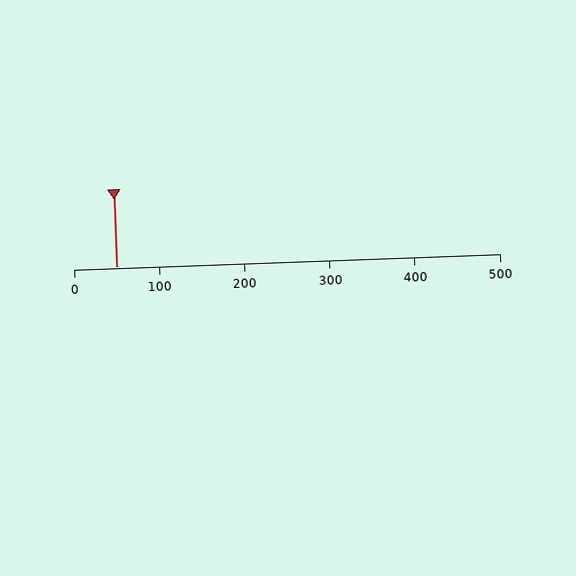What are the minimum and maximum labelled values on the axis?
The axis runs from 0 to 500.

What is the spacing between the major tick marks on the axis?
The major ticks are spaced 100 apart.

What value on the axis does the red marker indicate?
The marker indicates approximately 50.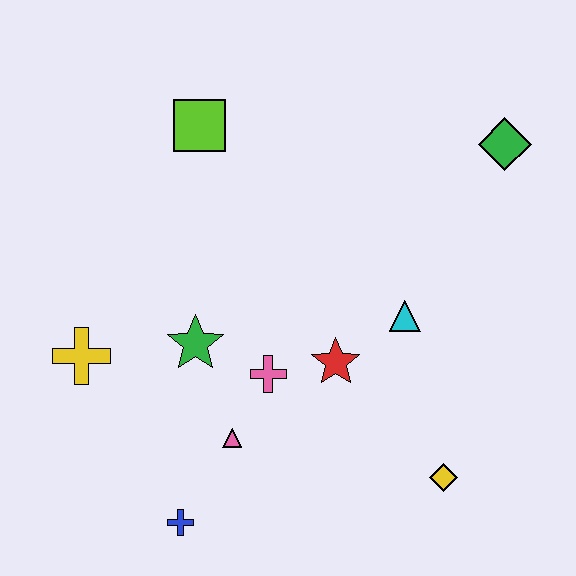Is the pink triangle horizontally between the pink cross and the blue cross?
Yes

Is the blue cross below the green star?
Yes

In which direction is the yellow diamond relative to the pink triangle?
The yellow diamond is to the right of the pink triangle.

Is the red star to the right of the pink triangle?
Yes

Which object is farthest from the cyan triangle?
The yellow cross is farthest from the cyan triangle.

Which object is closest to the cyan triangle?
The red star is closest to the cyan triangle.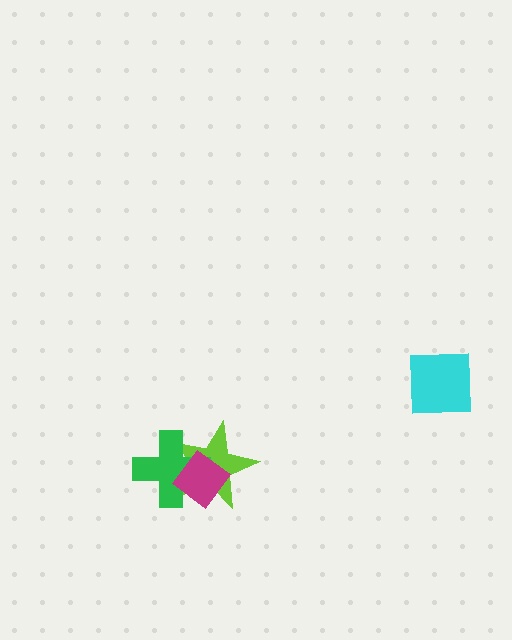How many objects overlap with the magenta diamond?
2 objects overlap with the magenta diamond.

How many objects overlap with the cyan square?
0 objects overlap with the cyan square.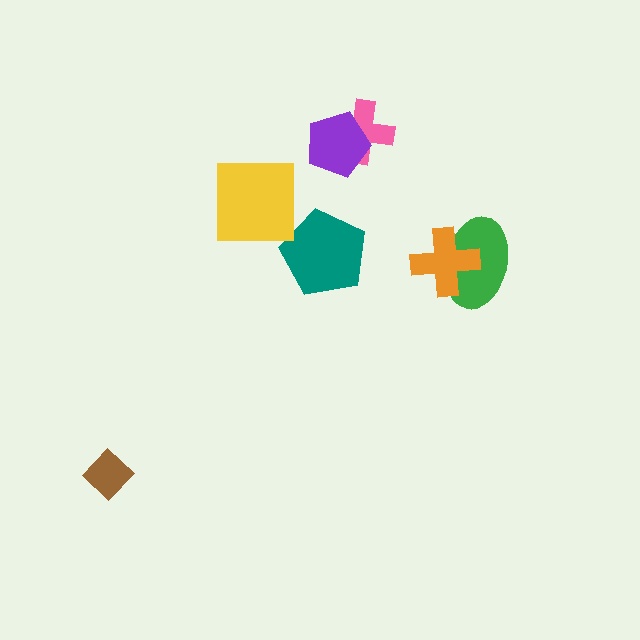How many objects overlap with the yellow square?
0 objects overlap with the yellow square.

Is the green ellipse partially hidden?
Yes, it is partially covered by another shape.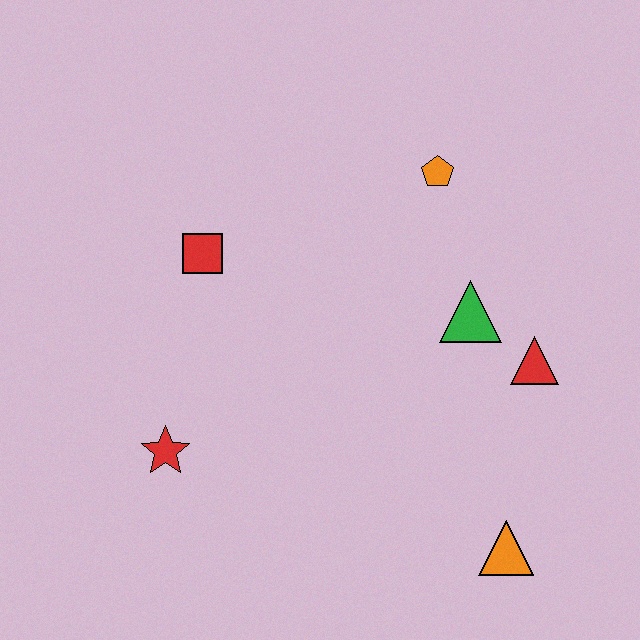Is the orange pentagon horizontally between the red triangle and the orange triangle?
No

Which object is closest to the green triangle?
The red triangle is closest to the green triangle.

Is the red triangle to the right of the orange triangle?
Yes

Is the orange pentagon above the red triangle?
Yes